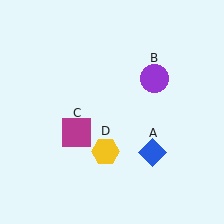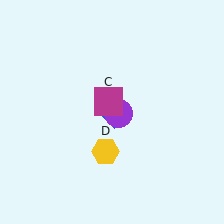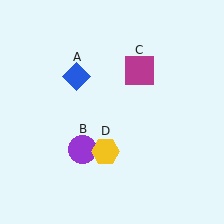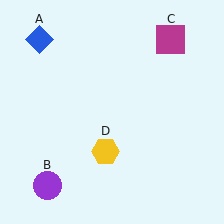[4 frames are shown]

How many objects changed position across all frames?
3 objects changed position: blue diamond (object A), purple circle (object B), magenta square (object C).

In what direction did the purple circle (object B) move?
The purple circle (object B) moved down and to the left.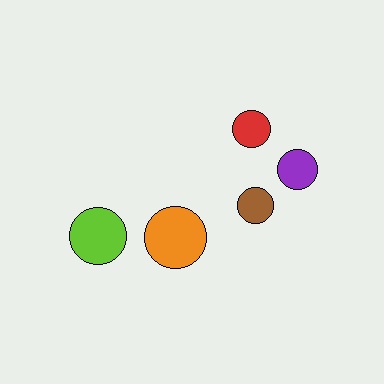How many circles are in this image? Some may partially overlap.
There are 5 circles.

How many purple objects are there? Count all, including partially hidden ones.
There is 1 purple object.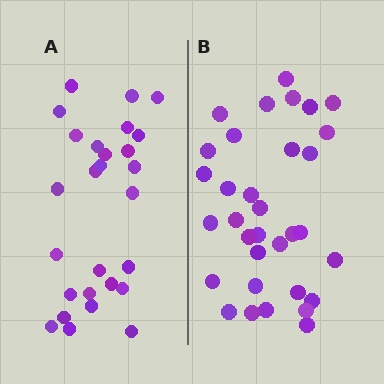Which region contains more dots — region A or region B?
Region B (the right region) has more dots.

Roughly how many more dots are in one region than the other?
Region B has about 6 more dots than region A.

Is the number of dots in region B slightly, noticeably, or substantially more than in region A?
Region B has only slightly more — the two regions are fairly close. The ratio is roughly 1.2 to 1.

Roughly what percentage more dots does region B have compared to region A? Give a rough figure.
About 20% more.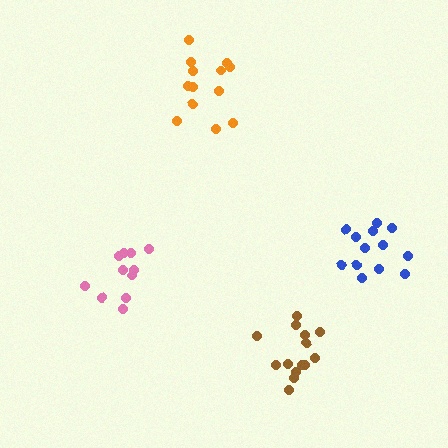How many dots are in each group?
Group 1: 14 dots, Group 2: 11 dots, Group 3: 13 dots, Group 4: 13 dots (51 total).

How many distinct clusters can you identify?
There are 4 distinct clusters.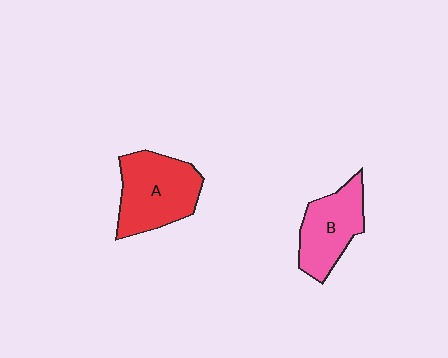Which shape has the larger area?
Shape A (red).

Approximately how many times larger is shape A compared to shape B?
Approximately 1.3 times.